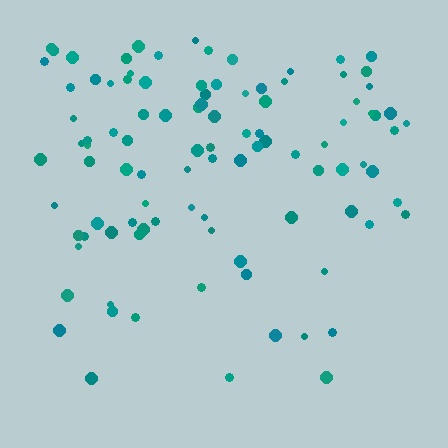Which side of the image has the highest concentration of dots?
The top.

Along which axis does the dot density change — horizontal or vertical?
Vertical.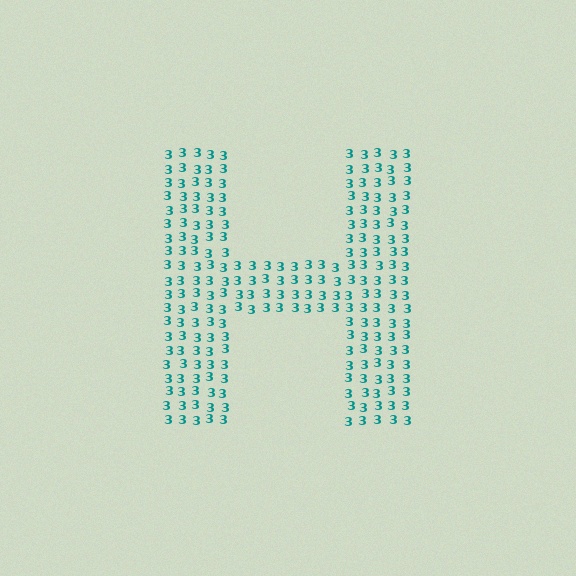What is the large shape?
The large shape is the letter H.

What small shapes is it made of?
It is made of small digit 3's.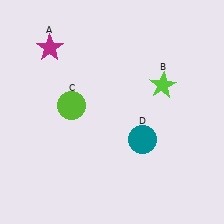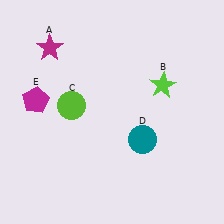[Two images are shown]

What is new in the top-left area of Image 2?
A magenta pentagon (E) was added in the top-left area of Image 2.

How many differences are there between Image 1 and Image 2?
There is 1 difference between the two images.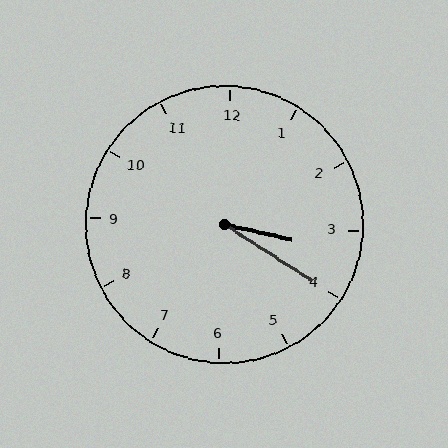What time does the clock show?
3:20.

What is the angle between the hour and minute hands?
Approximately 20 degrees.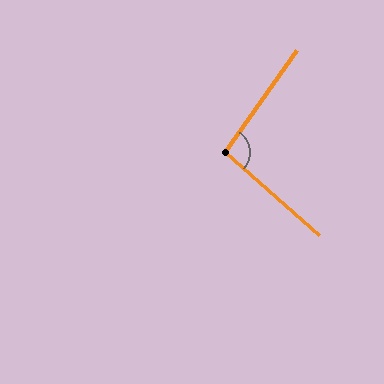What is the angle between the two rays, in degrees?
Approximately 96 degrees.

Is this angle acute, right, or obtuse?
It is obtuse.